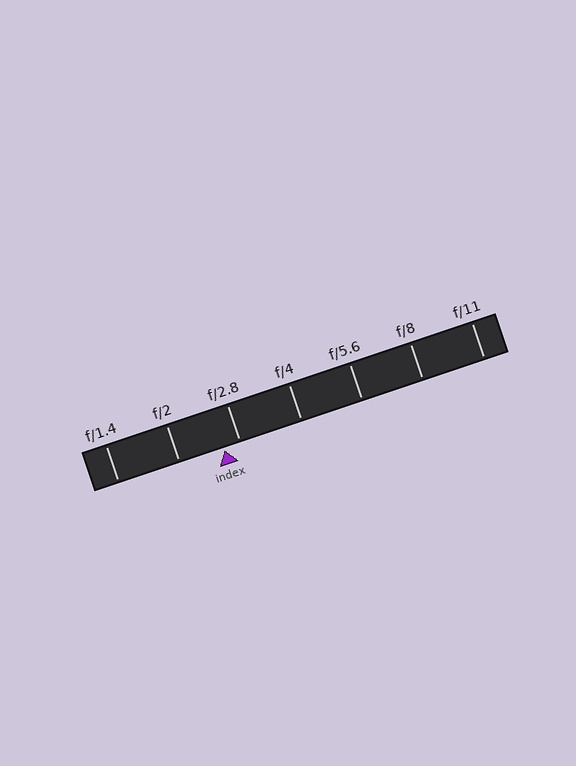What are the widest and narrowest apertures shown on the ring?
The widest aperture shown is f/1.4 and the narrowest is f/11.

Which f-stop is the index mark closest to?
The index mark is closest to f/2.8.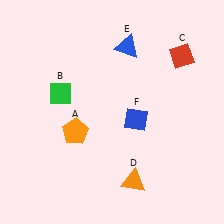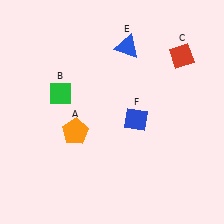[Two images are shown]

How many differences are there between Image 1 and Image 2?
There is 1 difference between the two images.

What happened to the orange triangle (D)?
The orange triangle (D) was removed in Image 2. It was in the bottom-right area of Image 1.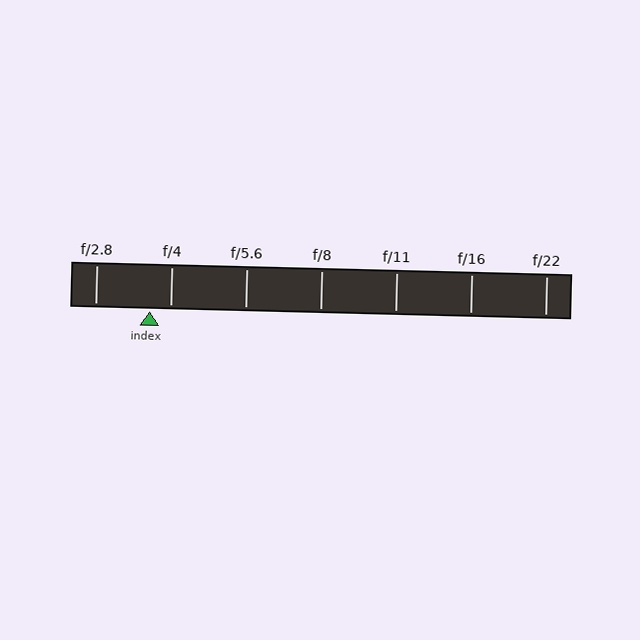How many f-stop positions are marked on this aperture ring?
There are 7 f-stop positions marked.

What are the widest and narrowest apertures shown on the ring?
The widest aperture shown is f/2.8 and the narrowest is f/22.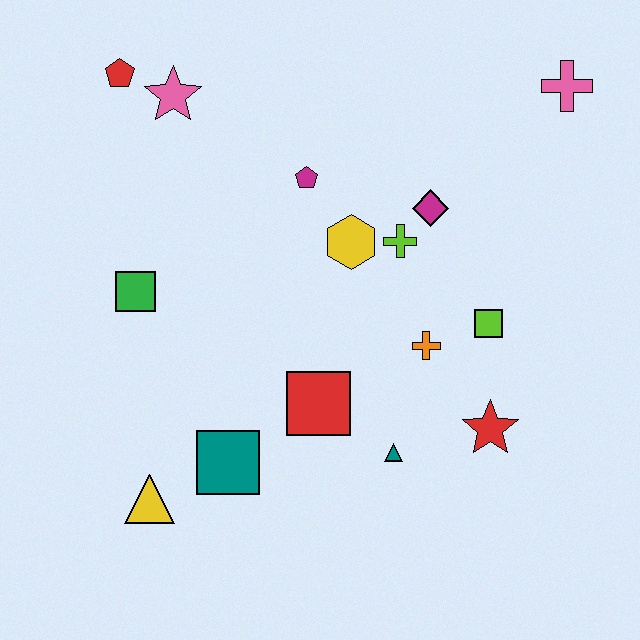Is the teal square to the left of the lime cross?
Yes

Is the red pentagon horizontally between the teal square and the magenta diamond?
No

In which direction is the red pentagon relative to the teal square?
The red pentagon is above the teal square.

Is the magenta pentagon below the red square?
No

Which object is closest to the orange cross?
The lime square is closest to the orange cross.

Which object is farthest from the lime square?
The red pentagon is farthest from the lime square.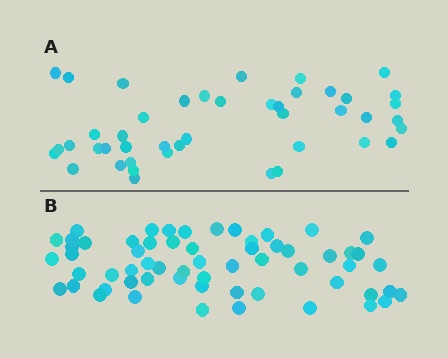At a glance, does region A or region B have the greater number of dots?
Region B (the bottom region) has more dots.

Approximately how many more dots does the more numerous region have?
Region B has approximately 15 more dots than region A.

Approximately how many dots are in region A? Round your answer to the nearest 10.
About 40 dots. (The exact count is 44, which rounds to 40.)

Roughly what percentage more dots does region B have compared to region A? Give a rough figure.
About 35% more.